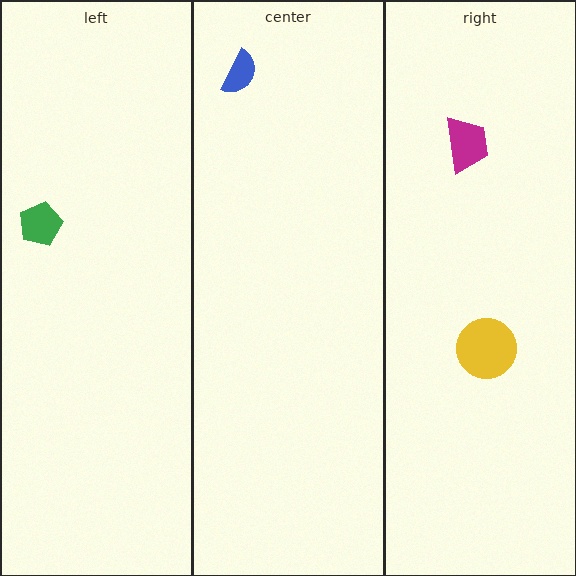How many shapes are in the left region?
1.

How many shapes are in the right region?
2.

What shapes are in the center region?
The blue semicircle.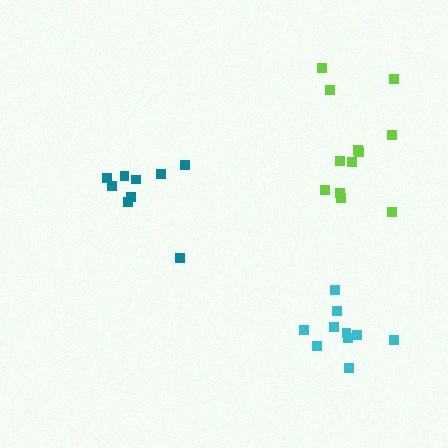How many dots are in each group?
Group 1: 9 dots, Group 2: 10 dots, Group 3: 12 dots (31 total).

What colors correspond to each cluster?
The clusters are colored: teal, cyan, lime.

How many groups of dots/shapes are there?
There are 3 groups.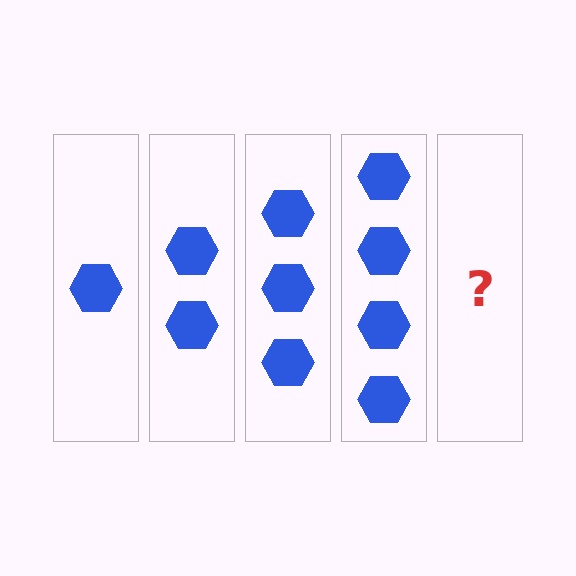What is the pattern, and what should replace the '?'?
The pattern is that each step adds one more hexagon. The '?' should be 5 hexagons.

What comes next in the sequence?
The next element should be 5 hexagons.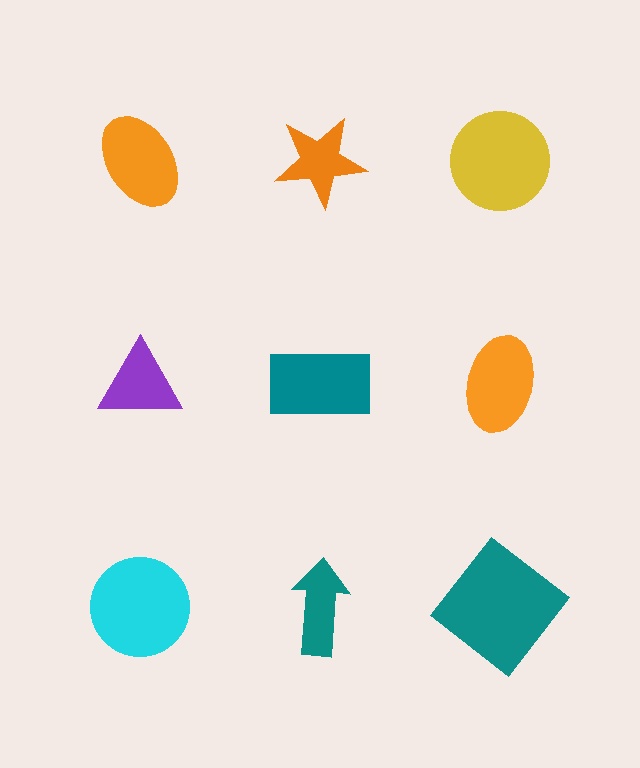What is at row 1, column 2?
An orange star.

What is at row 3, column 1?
A cyan circle.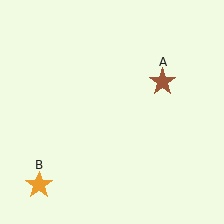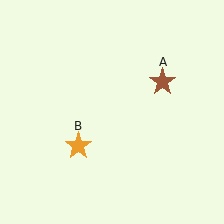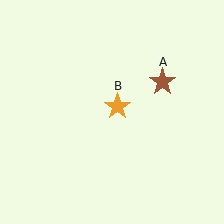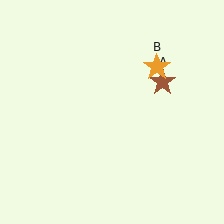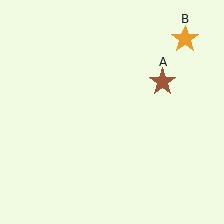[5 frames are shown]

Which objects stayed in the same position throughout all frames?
Brown star (object A) remained stationary.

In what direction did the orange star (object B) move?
The orange star (object B) moved up and to the right.